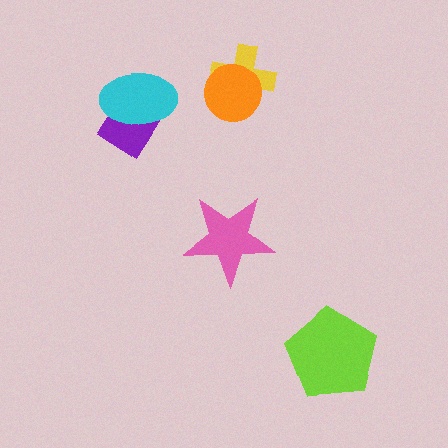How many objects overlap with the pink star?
0 objects overlap with the pink star.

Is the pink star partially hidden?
No, no other shape covers it.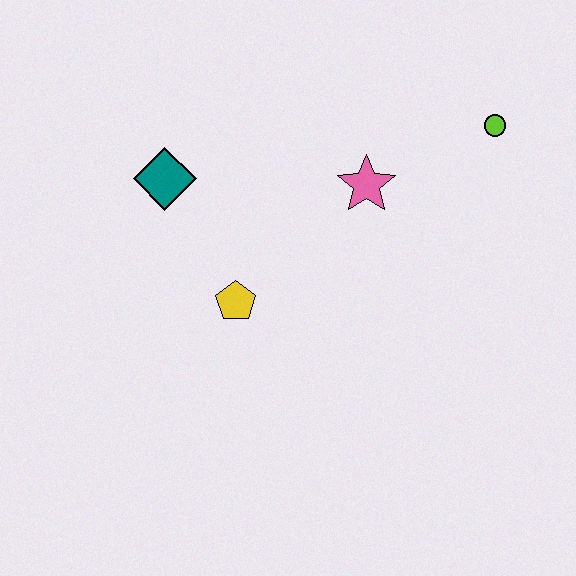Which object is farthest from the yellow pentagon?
The lime circle is farthest from the yellow pentagon.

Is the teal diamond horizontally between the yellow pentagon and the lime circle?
No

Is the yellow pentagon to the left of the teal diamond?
No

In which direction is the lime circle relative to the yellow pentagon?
The lime circle is to the right of the yellow pentagon.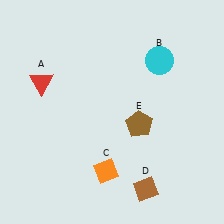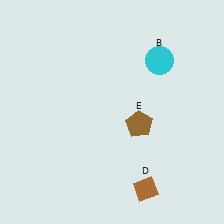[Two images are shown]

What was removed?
The red triangle (A), the orange diamond (C) were removed in Image 2.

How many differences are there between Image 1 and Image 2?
There are 2 differences between the two images.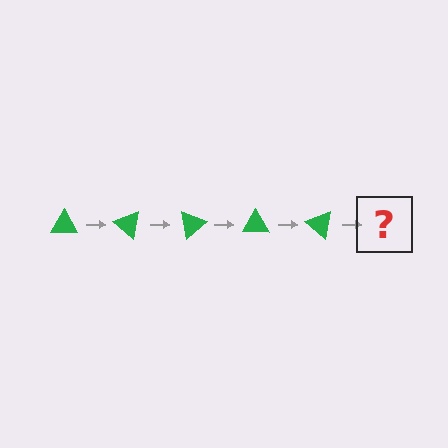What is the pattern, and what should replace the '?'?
The pattern is that the triangle rotates 40 degrees each step. The '?' should be a green triangle rotated 200 degrees.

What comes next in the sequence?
The next element should be a green triangle rotated 200 degrees.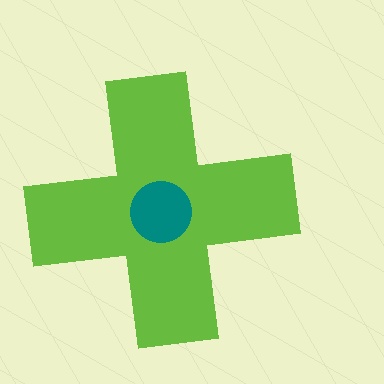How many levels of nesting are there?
2.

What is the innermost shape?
The teal circle.